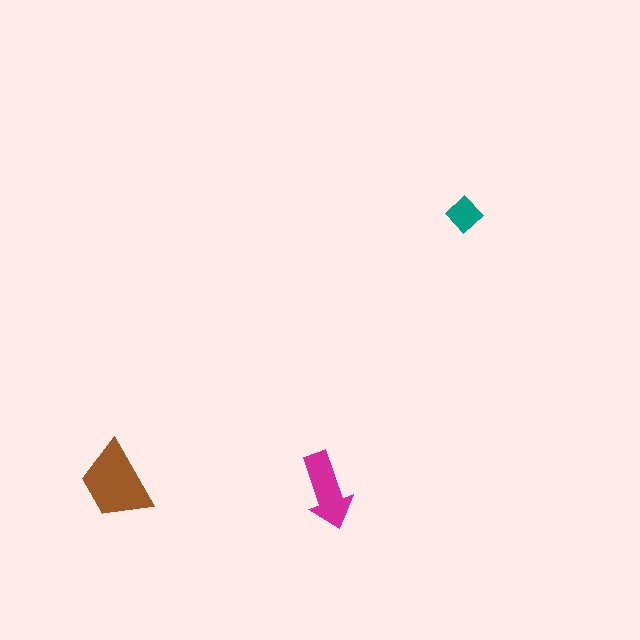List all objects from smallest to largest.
The teal diamond, the magenta arrow, the brown trapezoid.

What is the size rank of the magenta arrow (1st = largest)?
2nd.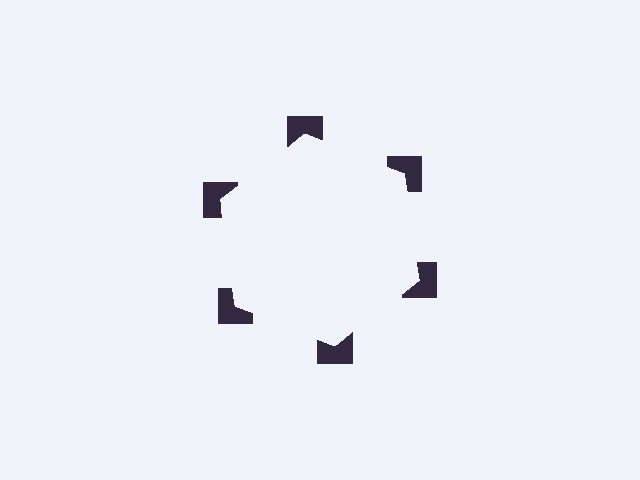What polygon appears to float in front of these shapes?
An illusory hexagon — its edges are inferred from the aligned wedge cuts in the notched squares, not physically drawn.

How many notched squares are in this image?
There are 6 — one at each vertex of the illusory hexagon.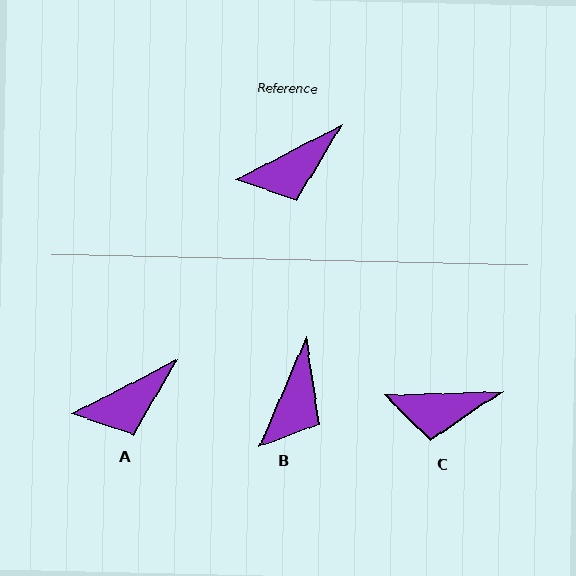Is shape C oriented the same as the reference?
No, it is off by about 25 degrees.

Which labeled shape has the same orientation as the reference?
A.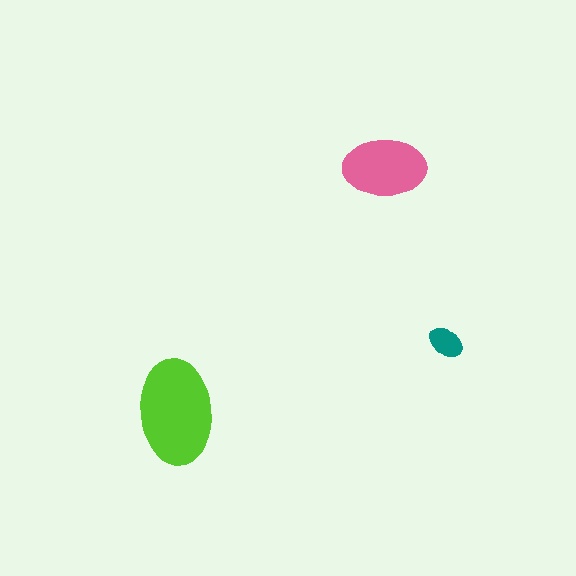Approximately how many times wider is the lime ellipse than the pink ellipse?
About 1.5 times wider.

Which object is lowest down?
The lime ellipse is bottommost.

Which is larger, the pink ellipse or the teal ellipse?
The pink one.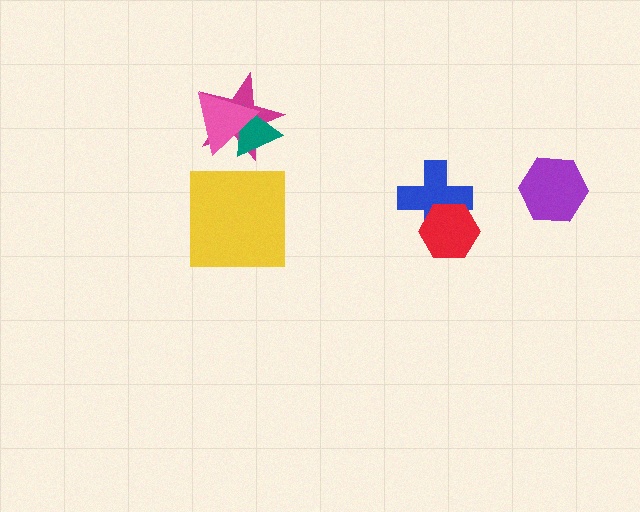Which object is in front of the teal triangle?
The pink triangle is in front of the teal triangle.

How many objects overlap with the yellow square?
0 objects overlap with the yellow square.